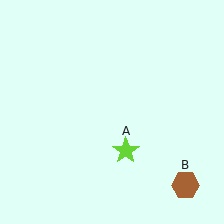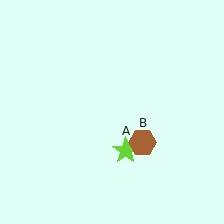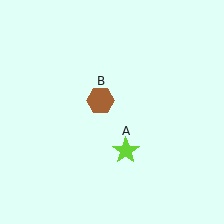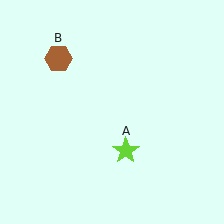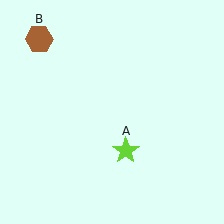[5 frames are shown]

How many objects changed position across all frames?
1 object changed position: brown hexagon (object B).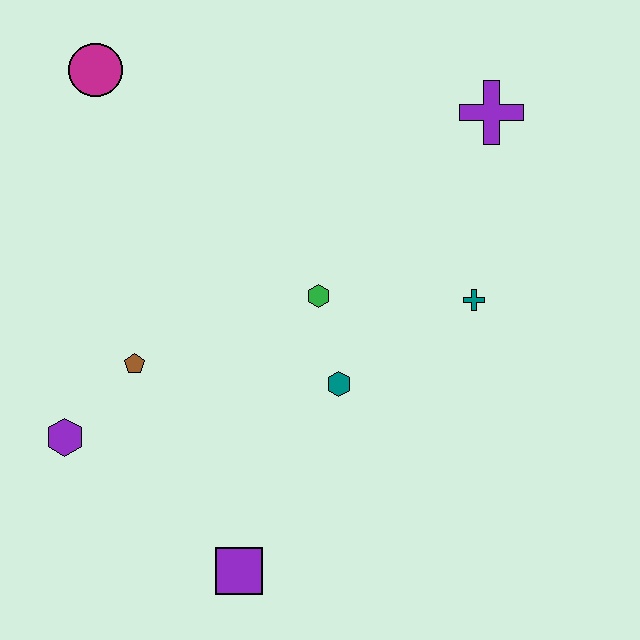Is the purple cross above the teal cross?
Yes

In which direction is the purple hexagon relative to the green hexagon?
The purple hexagon is to the left of the green hexagon.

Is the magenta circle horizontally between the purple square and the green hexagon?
No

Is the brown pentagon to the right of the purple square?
No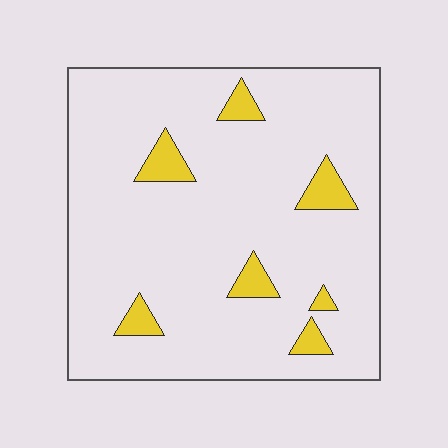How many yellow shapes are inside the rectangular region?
7.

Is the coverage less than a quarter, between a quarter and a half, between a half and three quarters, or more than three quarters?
Less than a quarter.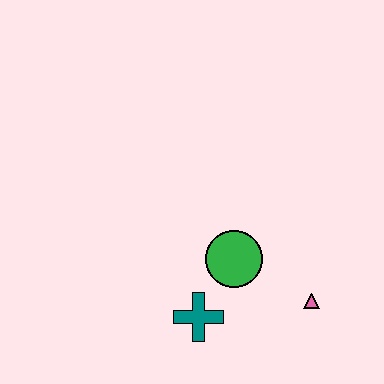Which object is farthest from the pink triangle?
The teal cross is farthest from the pink triangle.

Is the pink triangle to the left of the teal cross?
No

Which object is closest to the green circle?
The teal cross is closest to the green circle.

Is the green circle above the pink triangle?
Yes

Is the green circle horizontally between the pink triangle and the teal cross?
Yes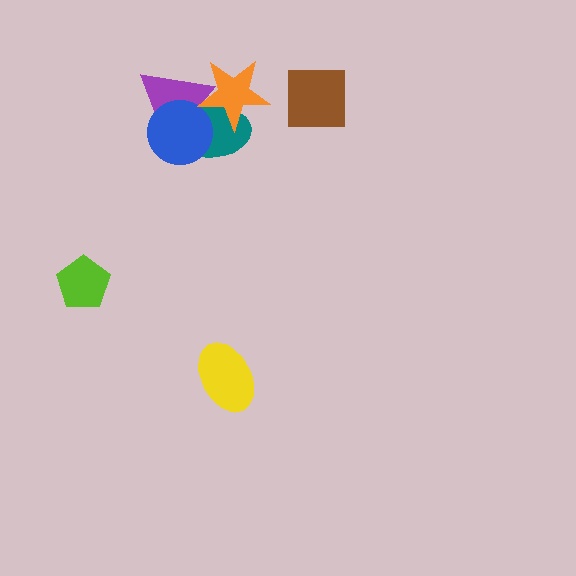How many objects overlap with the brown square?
0 objects overlap with the brown square.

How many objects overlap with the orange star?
2 objects overlap with the orange star.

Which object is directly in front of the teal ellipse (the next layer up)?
The purple triangle is directly in front of the teal ellipse.